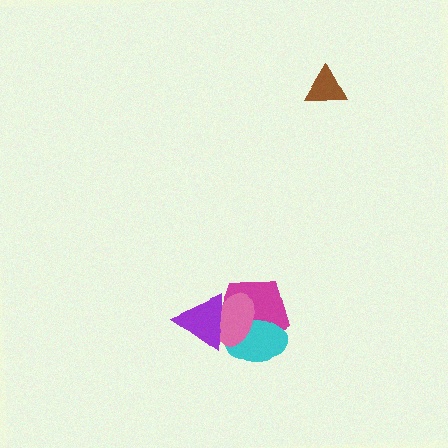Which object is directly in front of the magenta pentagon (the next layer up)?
The cyan ellipse is directly in front of the magenta pentagon.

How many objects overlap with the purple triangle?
3 objects overlap with the purple triangle.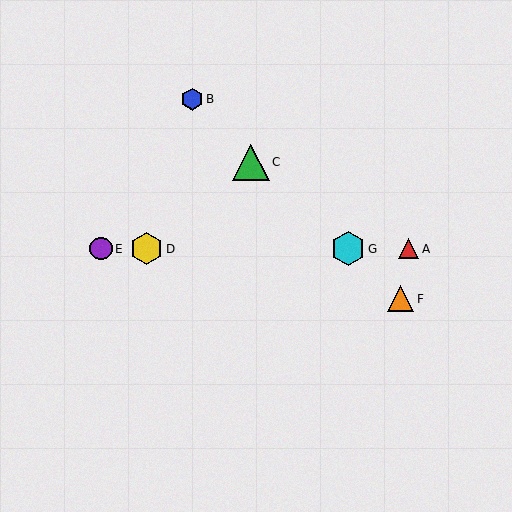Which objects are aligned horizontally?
Objects A, D, E, G are aligned horizontally.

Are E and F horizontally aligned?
No, E is at y≈248 and F is at y≈299.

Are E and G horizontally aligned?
Yes, both are at y≈248.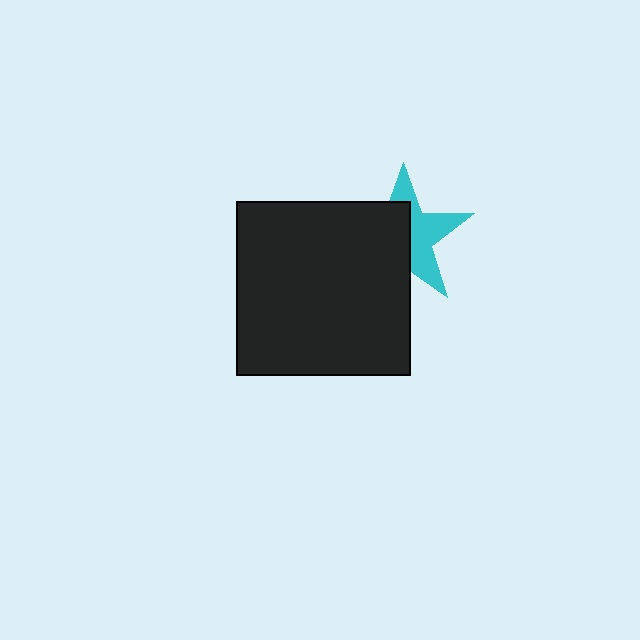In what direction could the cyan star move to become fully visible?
The cyan star could move right. That would shift it out from behind the black square entirely.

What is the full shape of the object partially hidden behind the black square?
The partially hidden object is a cyan star.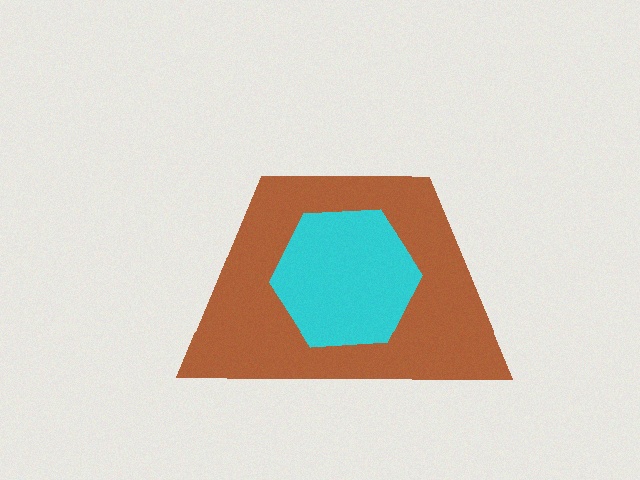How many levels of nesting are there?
2.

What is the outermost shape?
The brown trapezoid.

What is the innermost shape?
The cyan hexagon.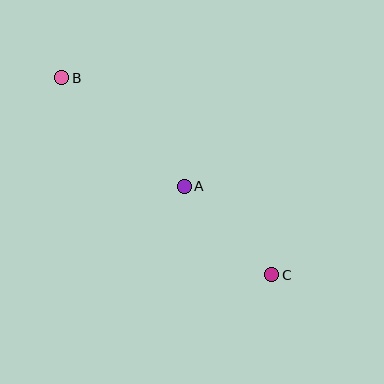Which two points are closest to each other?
Points A and C are closest to each other.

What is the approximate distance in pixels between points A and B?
The distance between A and B is approximately 164 pixels.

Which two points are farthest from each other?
Points B and C are farthest from each other.